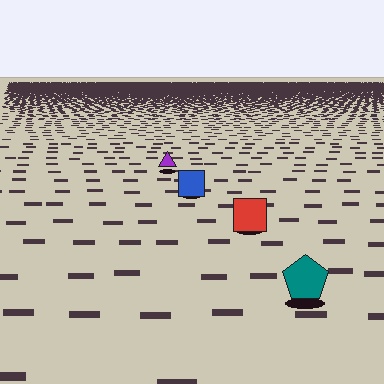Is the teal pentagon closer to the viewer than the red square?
Yes. The teal pentagon is closer — you can tell from the texture gradient: the ground texture is coarser near it.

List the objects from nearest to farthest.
From nearest to farthest: the teal pentagon, the red square, the blue square, the purple triangle.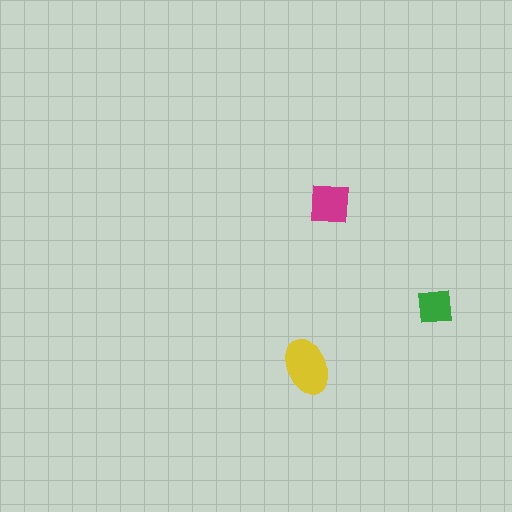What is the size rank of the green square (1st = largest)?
3rd.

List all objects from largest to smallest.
The yellow ellipse, the magenta square, the green square.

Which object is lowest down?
The yellow ellipse is bottommost.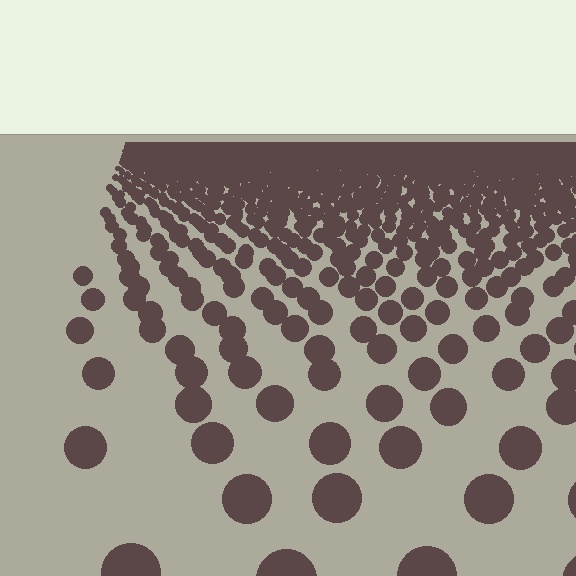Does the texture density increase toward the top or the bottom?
Density increases toward the top.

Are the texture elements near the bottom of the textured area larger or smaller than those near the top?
Larger. Near the bottom, elements are closer to the viewer and appear at a bigger on-screen size.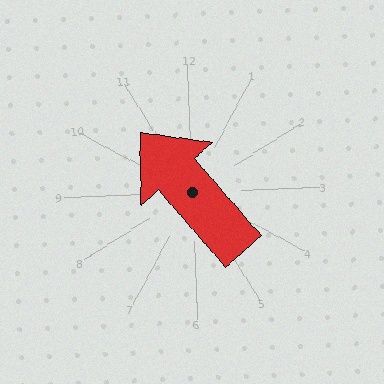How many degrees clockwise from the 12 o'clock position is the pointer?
Approximately 321 degrees.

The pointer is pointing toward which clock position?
Roughly 11 o'clock.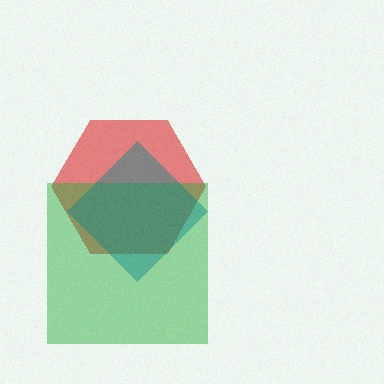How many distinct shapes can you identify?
There are 3 distinct shapes: a red hexagon, a green square, a teal diamond.